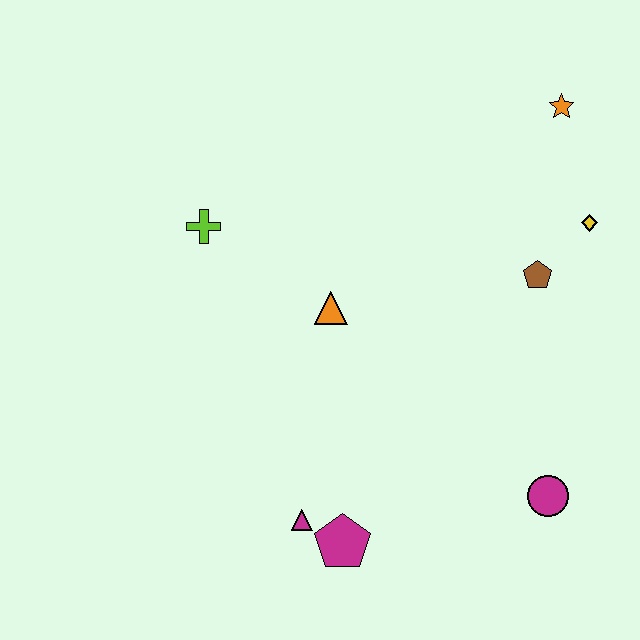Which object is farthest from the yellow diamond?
The magenta triangle is farthest from the yellow diamond.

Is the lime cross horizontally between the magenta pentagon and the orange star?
No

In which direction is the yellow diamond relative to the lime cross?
The yellow diamond is to the right of the lime cross.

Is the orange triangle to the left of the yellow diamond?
Yes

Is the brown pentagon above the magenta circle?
Yes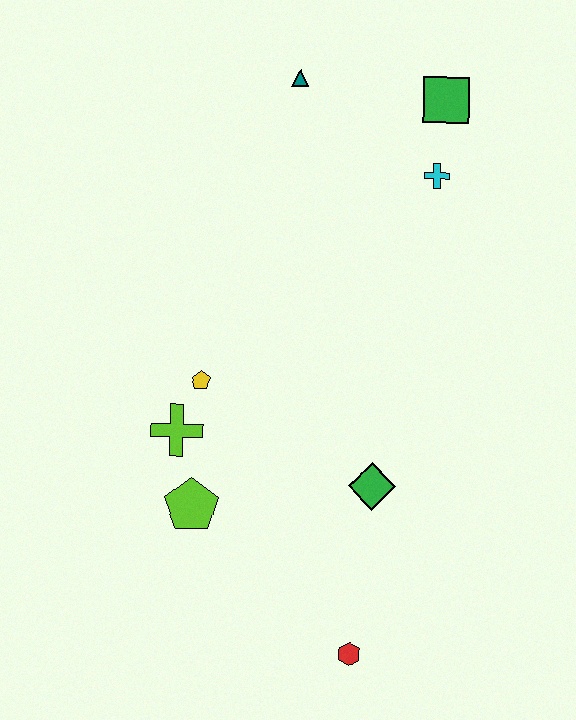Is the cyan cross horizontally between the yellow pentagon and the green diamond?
No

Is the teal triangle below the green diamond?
No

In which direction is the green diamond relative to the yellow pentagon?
The green diamond is to the right of the yellow pentagon.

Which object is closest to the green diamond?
The red hexagon is closest to the green diamond.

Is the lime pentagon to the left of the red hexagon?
Yes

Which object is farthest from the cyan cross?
The red hexagon is farthest from the cyan cross.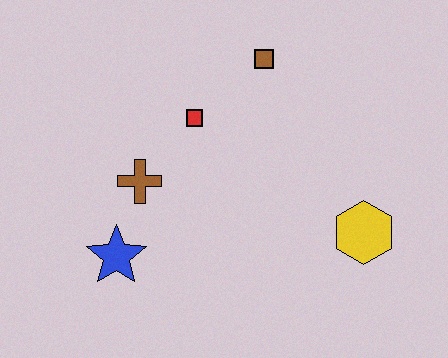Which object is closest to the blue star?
The brown cross is closest to the blue star.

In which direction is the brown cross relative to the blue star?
The brown cross is above the blue star.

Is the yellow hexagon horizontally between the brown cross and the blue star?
No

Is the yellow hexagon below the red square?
Yes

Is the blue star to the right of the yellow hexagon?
No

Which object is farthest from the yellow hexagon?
The blue star is farthest from the yellow hexagon.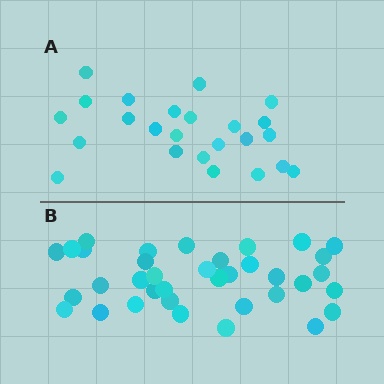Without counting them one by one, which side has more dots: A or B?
Region B (the bottom region) has more dots.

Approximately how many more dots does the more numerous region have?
Region B has roughly 12 or so more dots than region A.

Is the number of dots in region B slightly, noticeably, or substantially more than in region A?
Region B has substantially more. The ratio is roughly 1.5 to 1.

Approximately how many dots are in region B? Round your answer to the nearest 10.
About 40 dots. (The exact count is 36, which rounds to 40.)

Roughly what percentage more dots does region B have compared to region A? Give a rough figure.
About 50% more.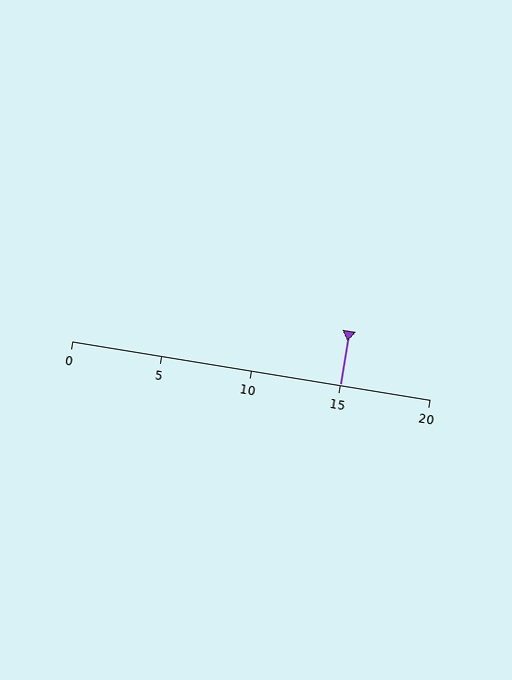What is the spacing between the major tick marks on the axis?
The major ticks are spaced 5 apart.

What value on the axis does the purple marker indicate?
The marker indicates approximately 15.